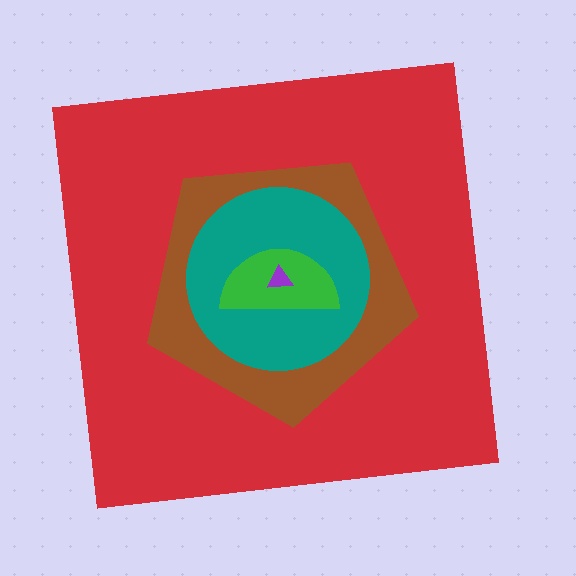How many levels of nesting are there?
5.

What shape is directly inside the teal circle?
The green semicircle.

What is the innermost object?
The purple triangle.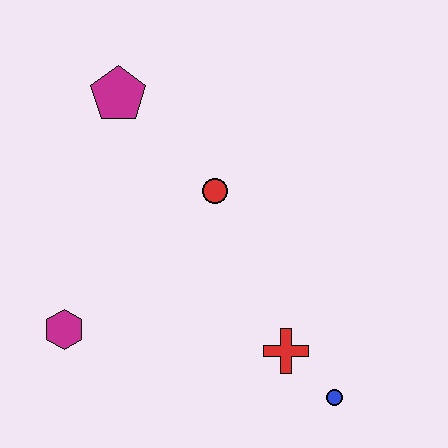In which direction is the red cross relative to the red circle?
The red cross is below the red circle.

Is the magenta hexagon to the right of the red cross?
No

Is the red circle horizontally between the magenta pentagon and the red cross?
Yes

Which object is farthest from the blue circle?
The magenta pentagon is farthest from the blue circle.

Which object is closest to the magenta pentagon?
The red circle is closest to the magenta pentagon.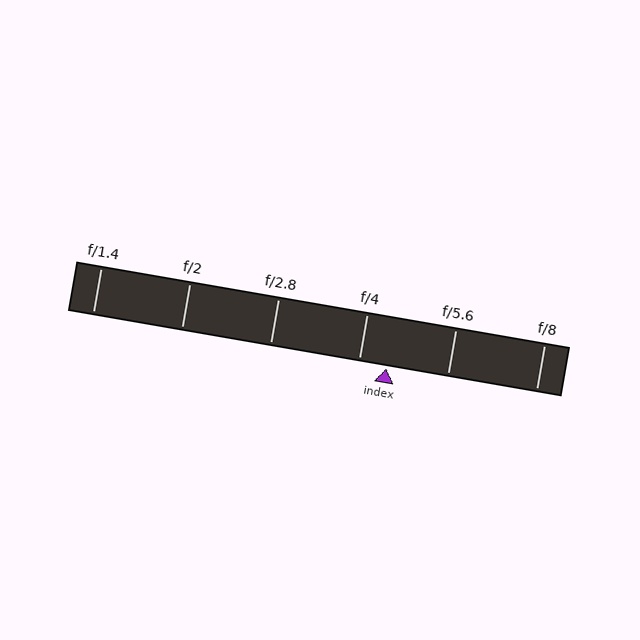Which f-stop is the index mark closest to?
The index mark is closest to f/4.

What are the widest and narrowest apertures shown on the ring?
The widest aperture shown is f/1.4 and the narrowest is f/8.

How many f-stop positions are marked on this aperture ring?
There are 6 f-stop positions marked.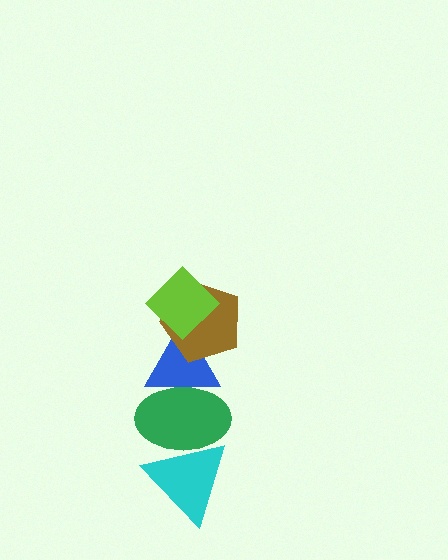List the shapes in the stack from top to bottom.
From top to bottom: the lime diamond, the brown pentagon, the blue triangle, the green ellipse, the cyan triangle.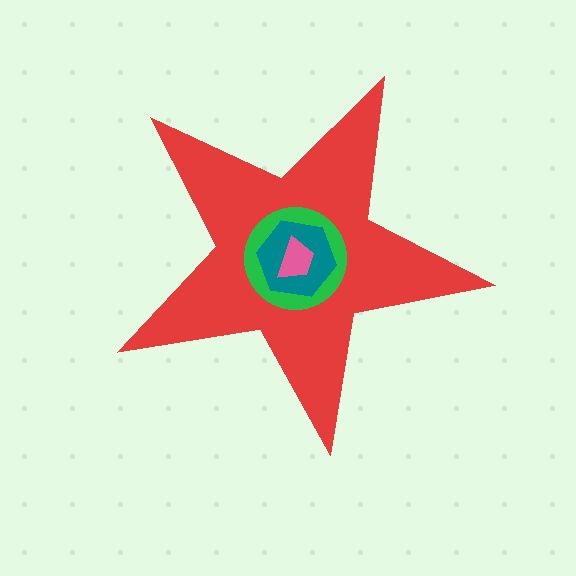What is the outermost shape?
The red star.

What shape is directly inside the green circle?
The teal hexagon.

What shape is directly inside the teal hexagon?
The pink trapezoid.